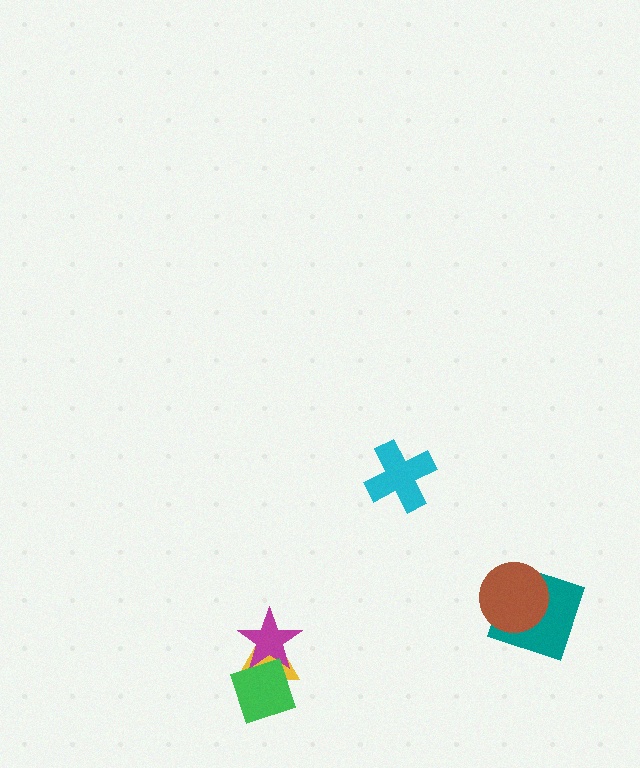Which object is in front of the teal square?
The brown circle is in front of the teal square.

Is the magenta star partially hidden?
Yes, it is partially covered by another shape.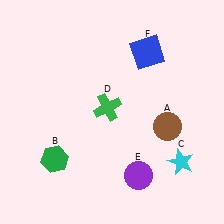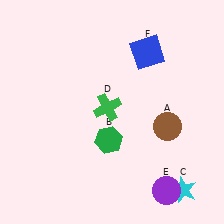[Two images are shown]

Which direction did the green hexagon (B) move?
The green hexagon (B) moved right.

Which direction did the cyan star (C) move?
The cyan star (C) moved down.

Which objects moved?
The objects that moved are: the green hexagon (B), the cyan star (C), the purple circle (E).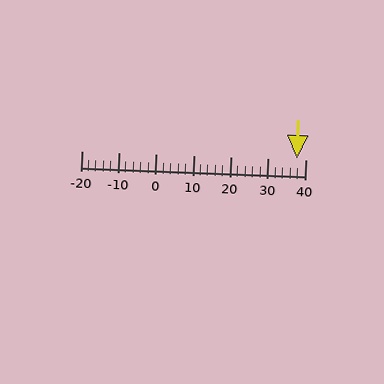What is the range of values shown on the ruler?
The ruler shows values from -20 to 40.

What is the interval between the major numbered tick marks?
The major tick marks are spaced 10 units apart.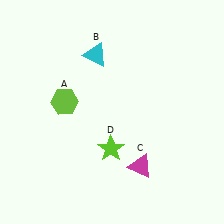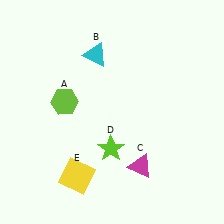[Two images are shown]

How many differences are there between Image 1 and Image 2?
There is 1 difference between the two images.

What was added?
A yellow square (E) was added in Image 2.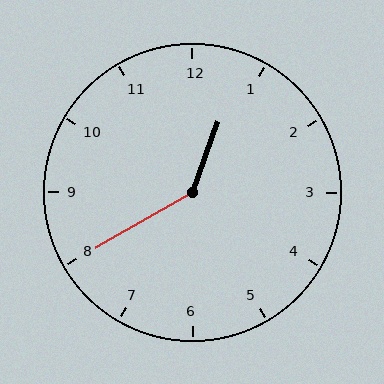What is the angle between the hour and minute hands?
Approximately 140 degrees.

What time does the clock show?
12:40.